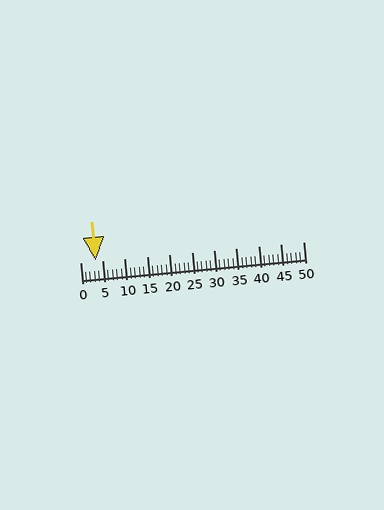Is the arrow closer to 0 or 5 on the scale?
The arrow is closer to 5.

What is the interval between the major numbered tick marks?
The major tick marks are spaced 5 units apart.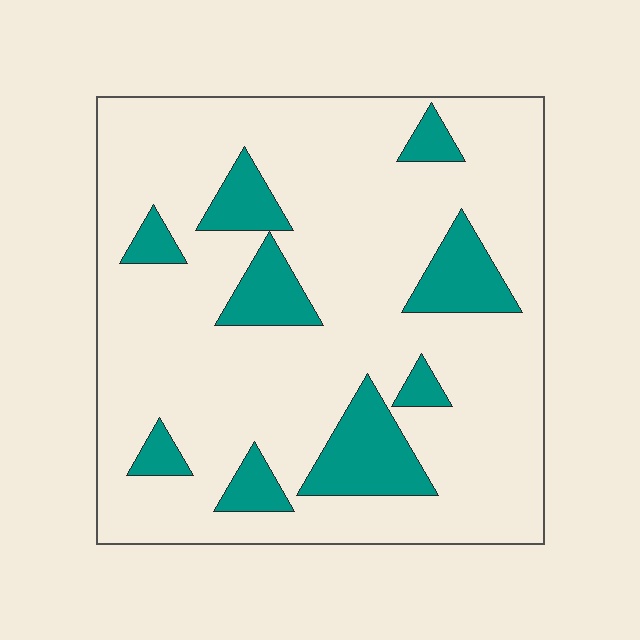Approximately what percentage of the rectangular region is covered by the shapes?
Approximately 20%.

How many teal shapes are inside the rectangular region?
9.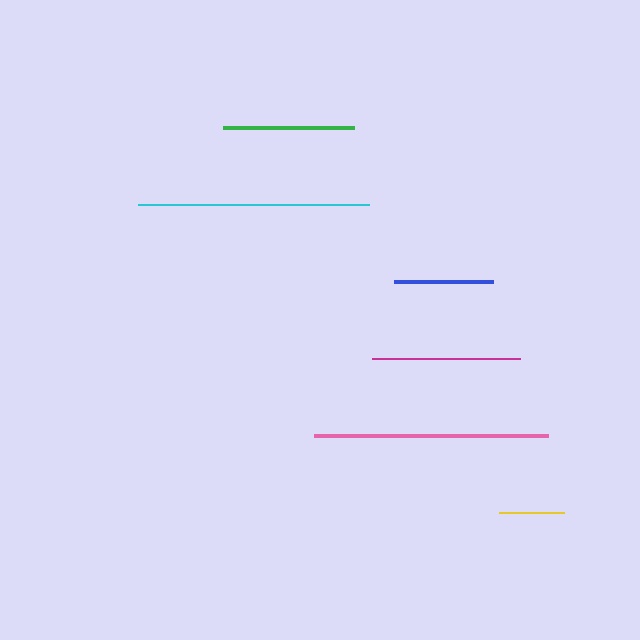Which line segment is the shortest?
The yellow line is the shortest at approximately 64 pixels.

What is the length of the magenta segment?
The magenta segment is approximately 149 pixels long.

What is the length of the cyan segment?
The cyan segment is approximately 231 pixels long.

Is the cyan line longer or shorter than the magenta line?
The cyan line is longer than the magenta line.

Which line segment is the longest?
The pink line is the longest at approximately 233 pixels.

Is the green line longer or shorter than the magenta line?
The magenta line is longer than the green line.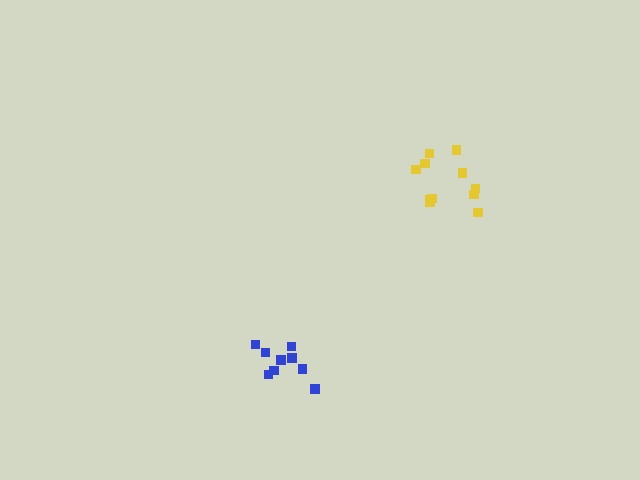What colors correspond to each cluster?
The clusters are colored: yellow, blue.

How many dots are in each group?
Group 1: 11 dots, Group 2: 9 dots (20 total).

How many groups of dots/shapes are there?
There are 2 groups.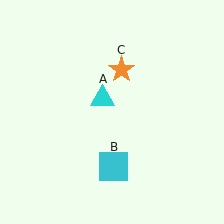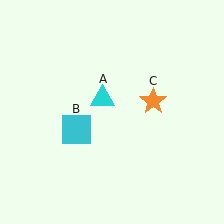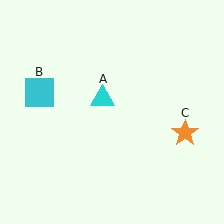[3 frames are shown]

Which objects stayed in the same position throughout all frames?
Cyan triangle (object A) remained stationary.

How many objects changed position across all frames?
2 objects changed position: cyan square (object B), orange star (object C).